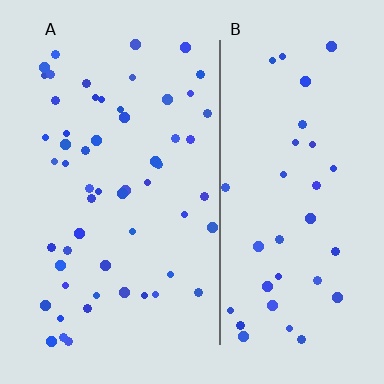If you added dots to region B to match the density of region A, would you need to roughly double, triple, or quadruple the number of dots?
Approximately double.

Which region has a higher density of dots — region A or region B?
A (the left).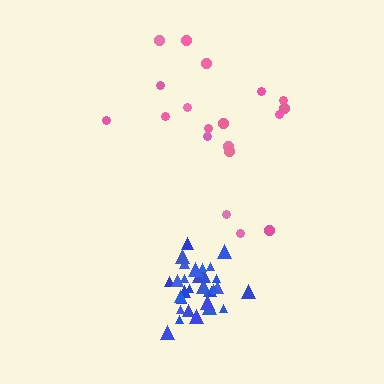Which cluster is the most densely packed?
Blue.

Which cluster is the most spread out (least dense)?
Pink.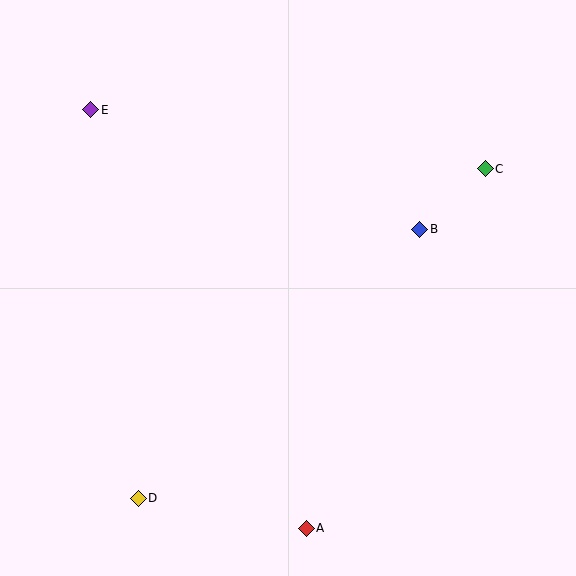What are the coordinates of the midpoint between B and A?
The midpoint between B and A is at (363, 379).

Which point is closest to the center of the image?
Point B at (420, 229) is closest to the center.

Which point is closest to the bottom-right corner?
Point A is closest to the bottom-right corner.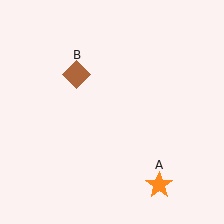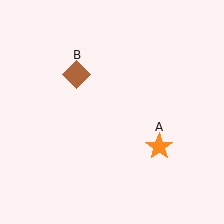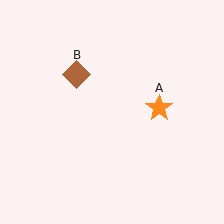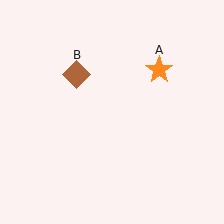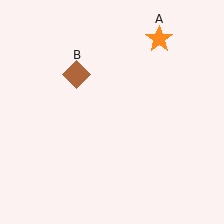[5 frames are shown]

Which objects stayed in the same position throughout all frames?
Brown diamond (object B) remained stationary.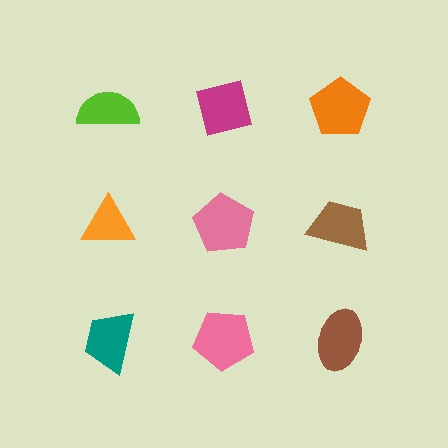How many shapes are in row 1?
3 shapes.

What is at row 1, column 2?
A magenta square.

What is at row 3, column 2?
A pink pentagon.